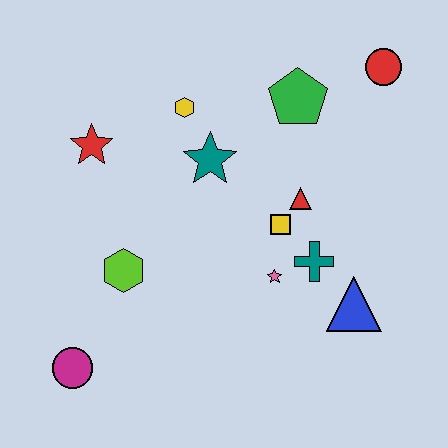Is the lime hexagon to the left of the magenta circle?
No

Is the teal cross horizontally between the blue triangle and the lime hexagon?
Yes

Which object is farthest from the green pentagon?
The magenta circle is farthest from the green pentagon.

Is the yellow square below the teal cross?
No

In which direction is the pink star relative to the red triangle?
The pink star is below the red triangle.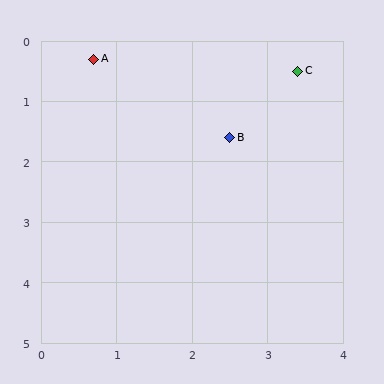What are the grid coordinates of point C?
Point C is at approximately (3.4, 0.5).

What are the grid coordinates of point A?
Point A is at approximately (0.7, 0.3).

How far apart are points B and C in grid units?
Points B and C are about 1.4 grid units apart.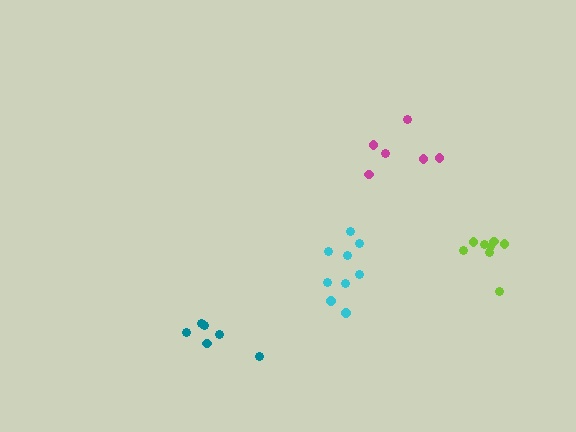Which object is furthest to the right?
The lime cluster is rightmost.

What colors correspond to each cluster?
The clusters are colored: cyan, lime, magenta, teal.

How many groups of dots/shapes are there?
There are 4 groups.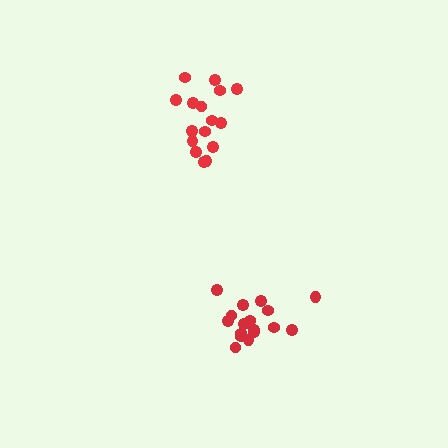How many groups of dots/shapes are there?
There are 2 groups.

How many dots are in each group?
Group 1: 16 dots, Group 2: 17 dots (33 total).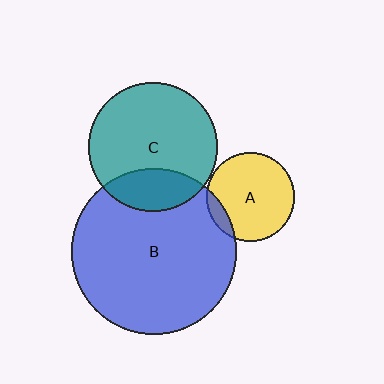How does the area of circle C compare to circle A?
Approximately 2.1 times.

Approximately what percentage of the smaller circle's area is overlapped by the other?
Approximately 10%.